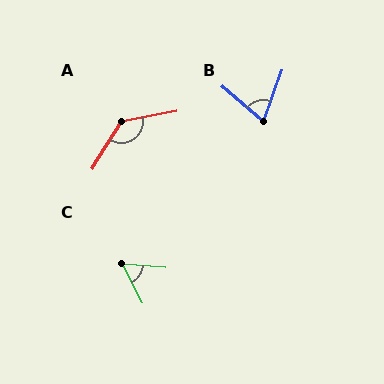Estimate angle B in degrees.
Approximately 70 degrees.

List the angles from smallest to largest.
C (58°), B (70°), A (133°).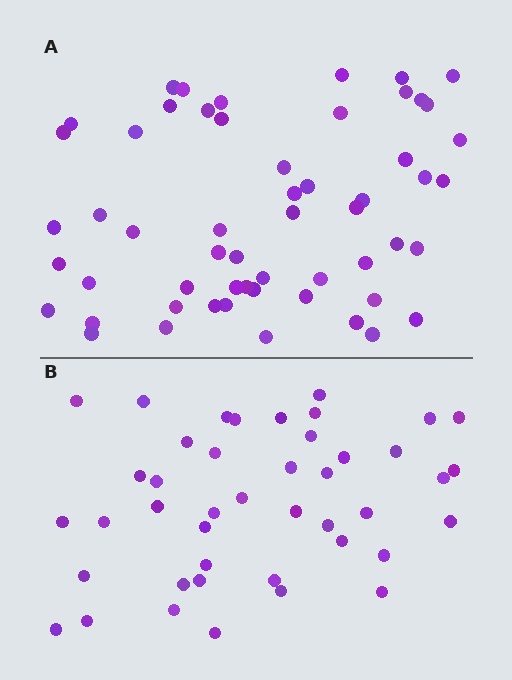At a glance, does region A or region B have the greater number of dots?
Region A (the top region) has more dots.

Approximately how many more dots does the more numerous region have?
Region A has approximately 15 more dots than region B.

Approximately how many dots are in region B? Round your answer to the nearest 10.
About 40 dots. (The exact count is 43, which rounds to 40.)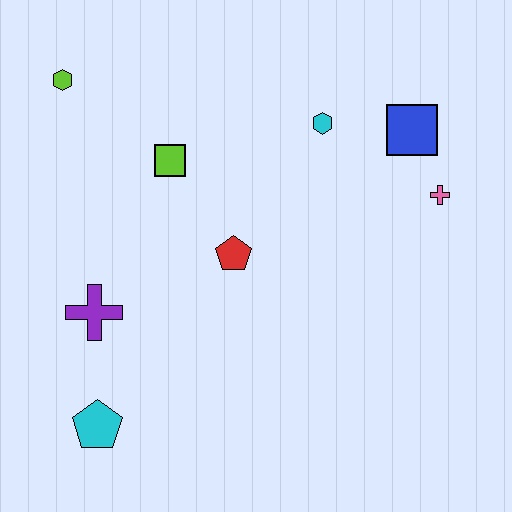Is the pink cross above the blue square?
No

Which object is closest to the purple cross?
The cyan pentagon is closest to the purple cross.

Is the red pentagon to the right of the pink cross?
No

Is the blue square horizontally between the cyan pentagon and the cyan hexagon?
No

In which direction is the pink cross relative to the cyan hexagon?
The pink cross is to the right of the cyan hexagon.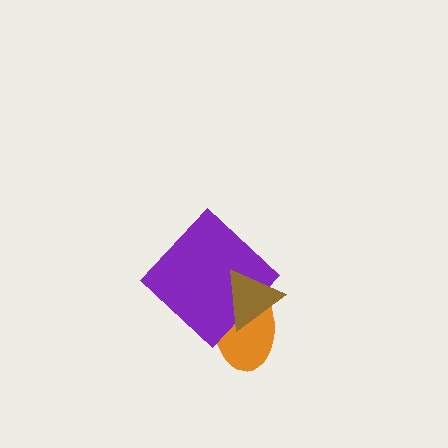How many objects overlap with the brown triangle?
2 objects overlap with the brown triangle.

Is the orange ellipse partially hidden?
Yes, it is partially covered by another shape.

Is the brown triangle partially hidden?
No, no other shape covers it.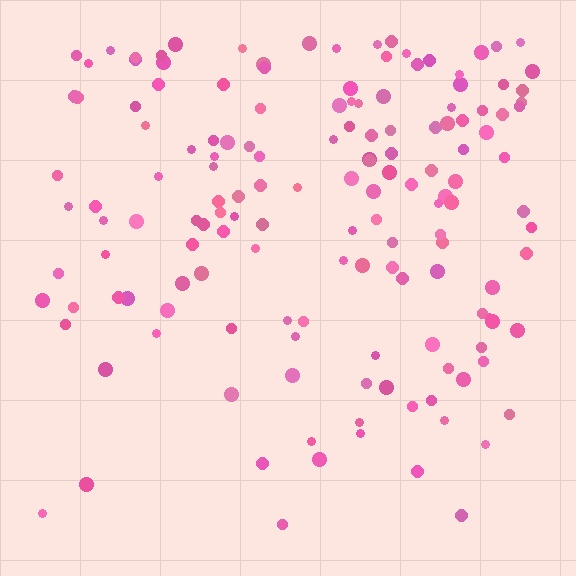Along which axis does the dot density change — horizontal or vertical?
Vertical.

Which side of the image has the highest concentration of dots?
The top.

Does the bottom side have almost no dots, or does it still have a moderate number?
Still a moderate number, just noticeably fewer than the top.